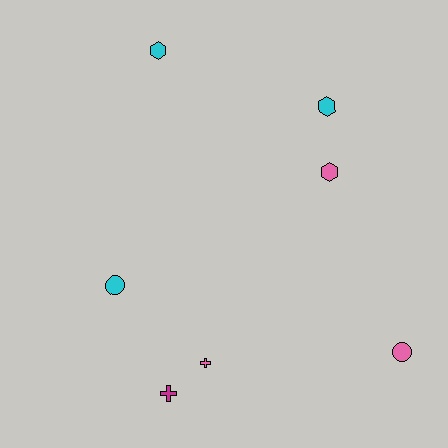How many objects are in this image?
There are 7 objects.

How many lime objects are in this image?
There are no lime objects.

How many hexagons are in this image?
There are 3 hexagons.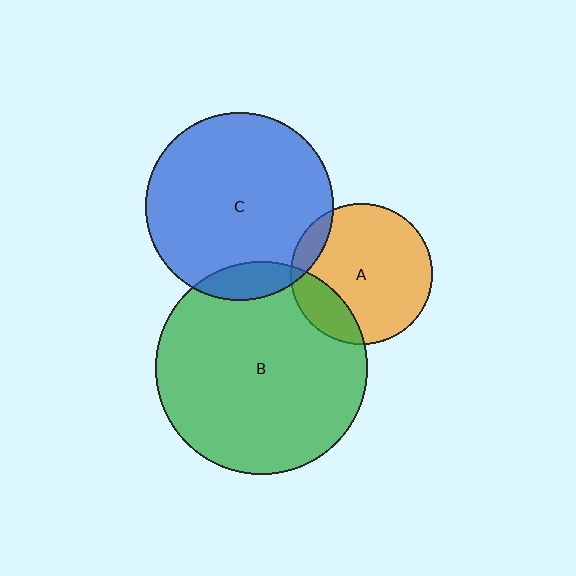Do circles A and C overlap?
Yes.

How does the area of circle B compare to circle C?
Approximately 1.3 times.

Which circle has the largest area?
Circle B (green).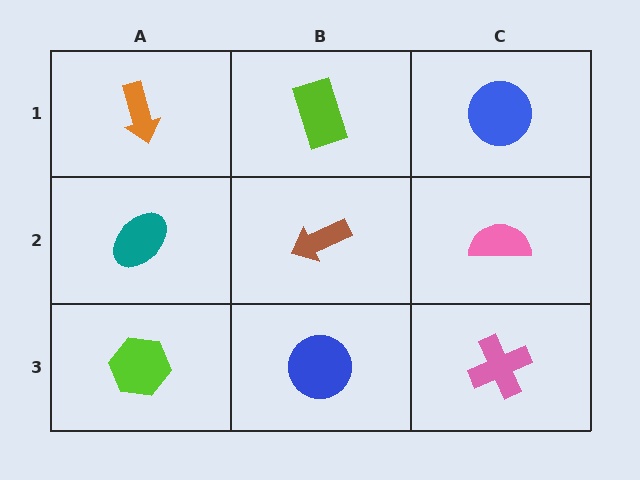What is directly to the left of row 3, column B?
A lime hexagon.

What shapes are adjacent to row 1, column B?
A brown arrow (row 2, column B), an orange arrow (row 1, column A), a blue circle (row 1, column C).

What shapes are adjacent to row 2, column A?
An orange arrow (row 1, column A), a lime hexagon (row 3, column A), a brown arrow (row 2, column B).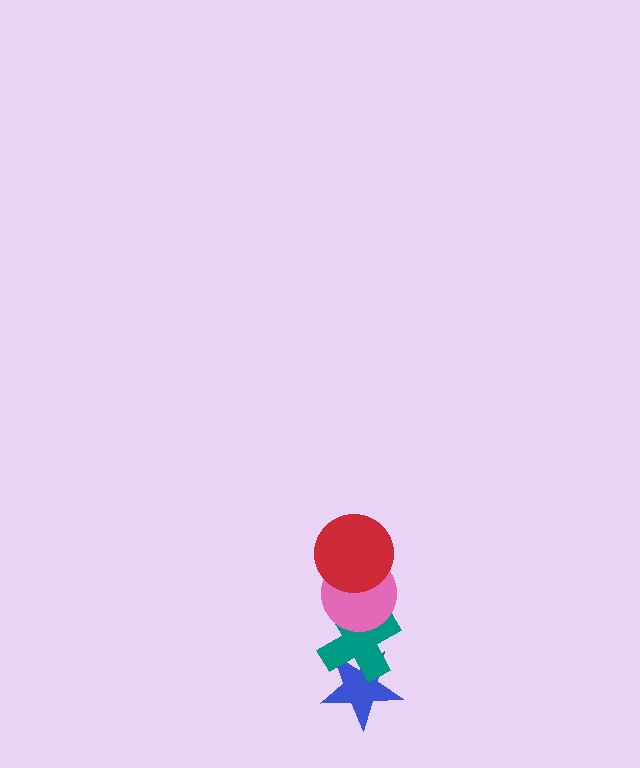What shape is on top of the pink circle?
The red circle is on top of the pink circle.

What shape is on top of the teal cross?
The pink circle is on top of the teal cross.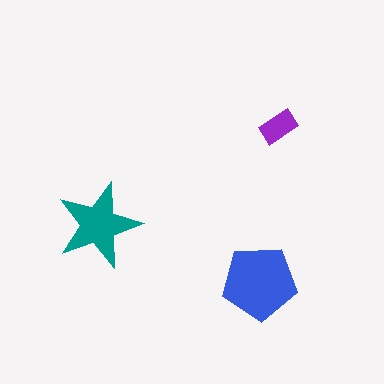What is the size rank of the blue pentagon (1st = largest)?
1st.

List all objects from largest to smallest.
The blue pentagon, the teal star, the purple rectangle.